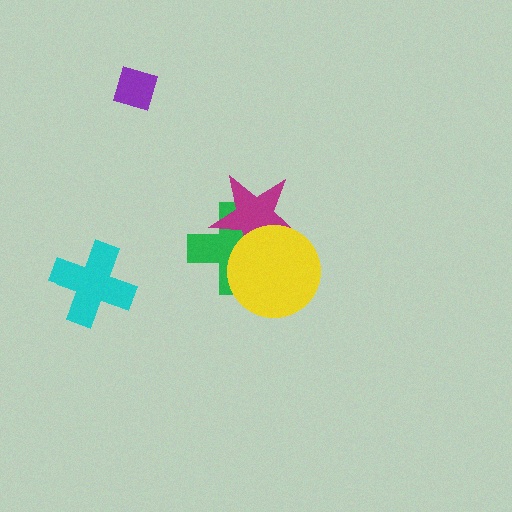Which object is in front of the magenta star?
The yellow circle is in front of the magenta star.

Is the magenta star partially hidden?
Yes, it is partially covered by another shape.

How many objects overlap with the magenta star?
2 objects overlap with the magenta star.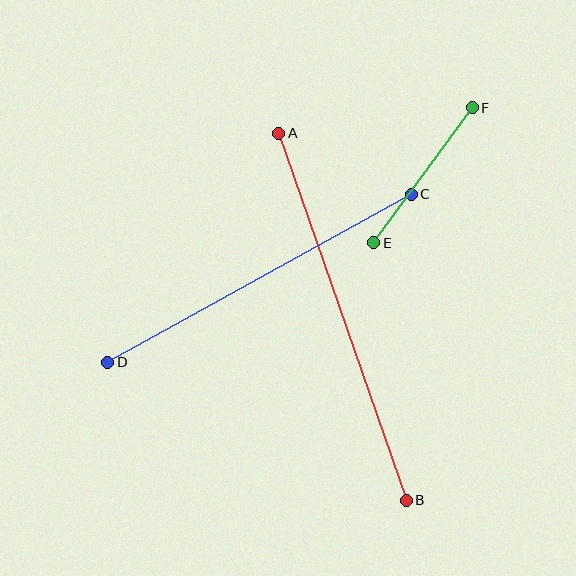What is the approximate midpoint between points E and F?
The midpoint is at approximately (423, 175) pixels.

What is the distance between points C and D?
The distance is approximately 347 pixels.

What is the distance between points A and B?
The distance is approximately 389 pixels.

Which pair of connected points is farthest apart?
Points A and B are farthest apart.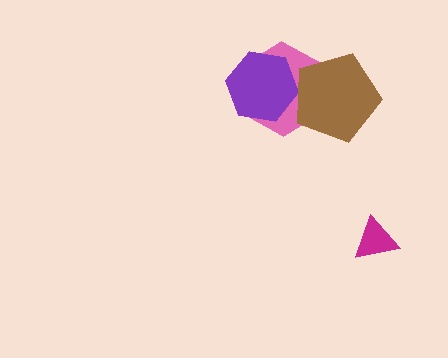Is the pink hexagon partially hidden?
Yes, it is partially covered by another shape.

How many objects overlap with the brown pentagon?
2 objects overlap with the brown pentagon.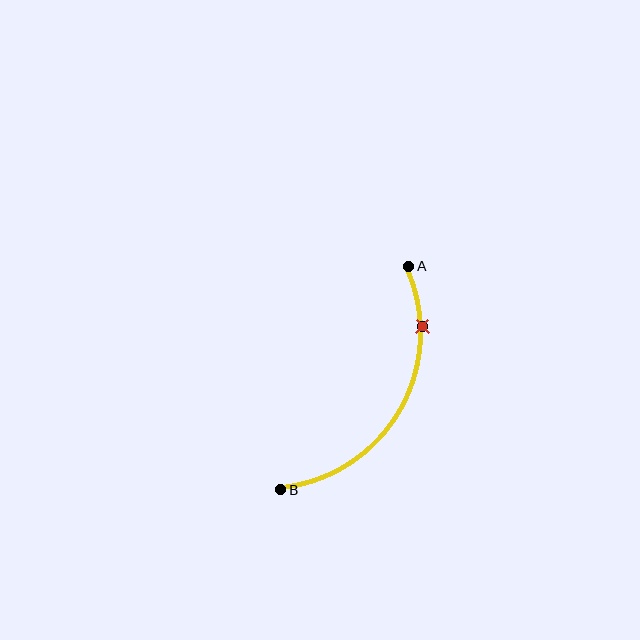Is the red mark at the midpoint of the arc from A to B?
No. The red mark lies on the arc but is closer to endpoint A. The arc midpoint would be at the point on the curve equidistant along the arc from both A and B.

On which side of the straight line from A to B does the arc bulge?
The arc bulges to the right of the straight line connecting A and B.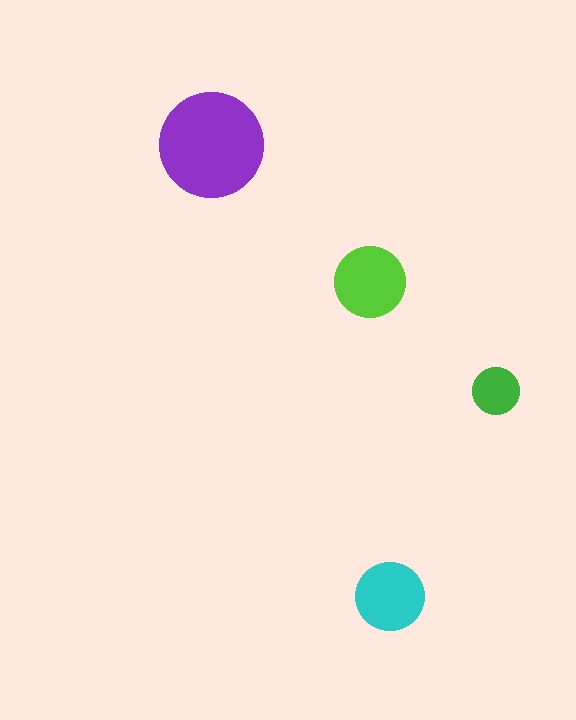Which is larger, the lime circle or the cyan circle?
The lime one.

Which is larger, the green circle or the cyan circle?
The cyan one.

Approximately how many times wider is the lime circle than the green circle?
About 1.5 times wider.